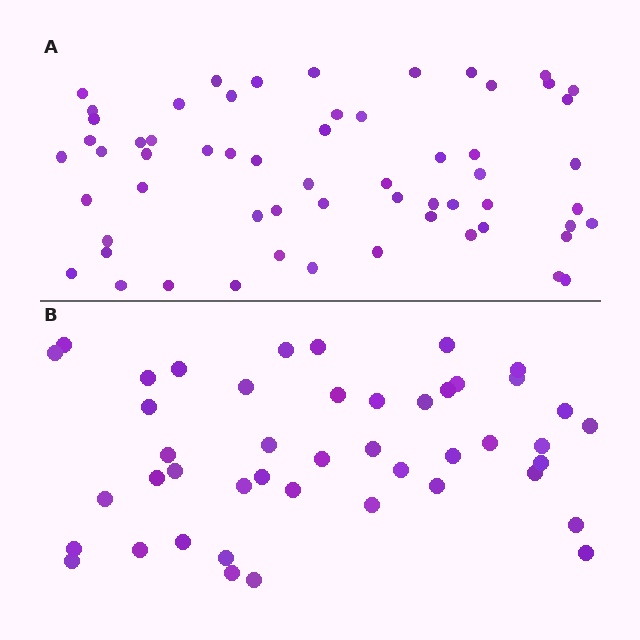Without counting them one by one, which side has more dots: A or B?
Region A (the top region) has more dots.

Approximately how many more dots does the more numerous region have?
Region A has approximately 15 more dots than region B.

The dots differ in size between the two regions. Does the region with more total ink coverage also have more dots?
No. Region B has more total ink coverage because its dots are larger, but region A actually contains more individual dots. Total area can be misleading — the number of items is what matters here.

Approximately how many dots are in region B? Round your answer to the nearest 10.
About 40 dots. (The exact count is 45, which rounds to 40.)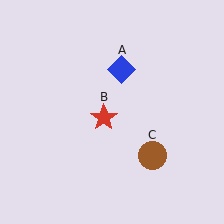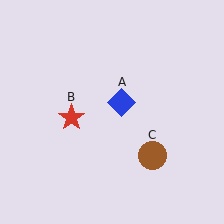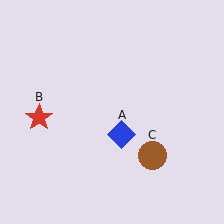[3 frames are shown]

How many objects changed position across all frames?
2 objects changed position: blue diamond (object A), red star (object B).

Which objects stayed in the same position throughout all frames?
Brown circle (object C) remained stationary.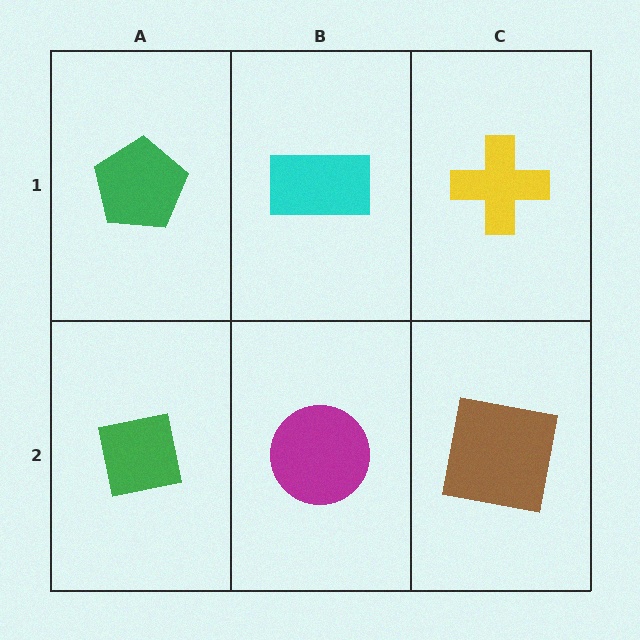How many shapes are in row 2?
3 shapes.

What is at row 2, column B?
A magenta circle.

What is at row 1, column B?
A cyan rectangle.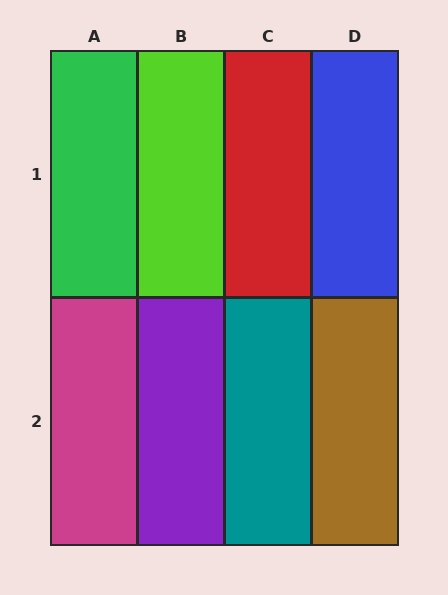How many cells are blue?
1 cell is blue.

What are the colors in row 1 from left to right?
Green, lime, red, blue.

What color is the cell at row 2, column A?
Magenta.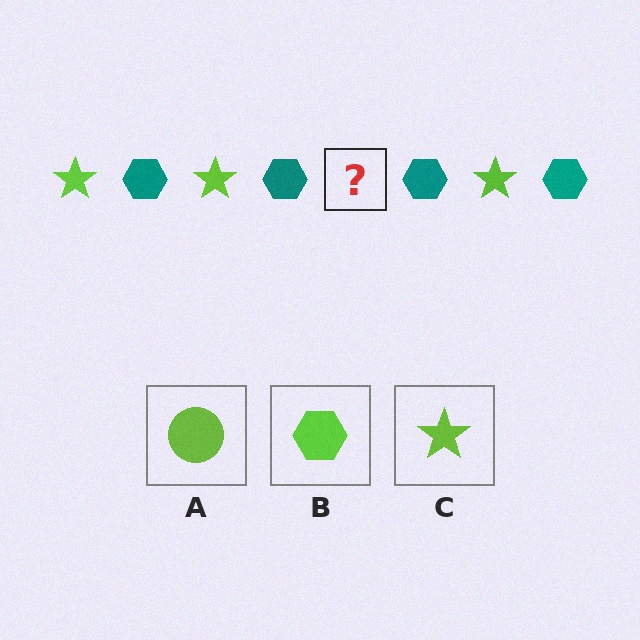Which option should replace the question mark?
Option C.